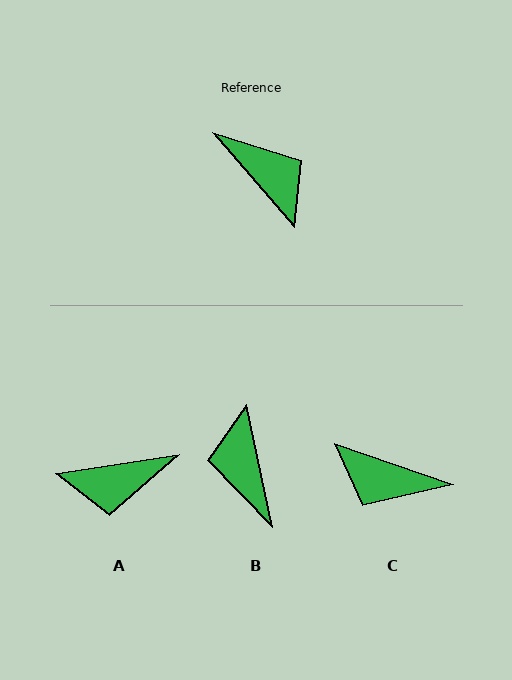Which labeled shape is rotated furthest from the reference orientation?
B, about 151 degrees away.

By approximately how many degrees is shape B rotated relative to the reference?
Approximately 151 degrees counter-clockwise.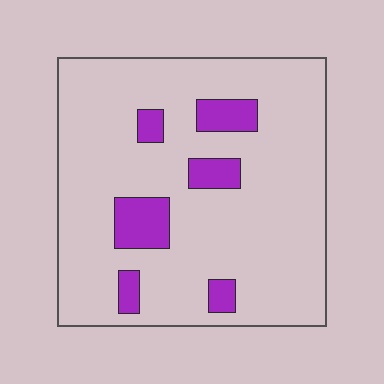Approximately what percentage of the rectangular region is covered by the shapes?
Approximately 15%.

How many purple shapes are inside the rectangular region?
6.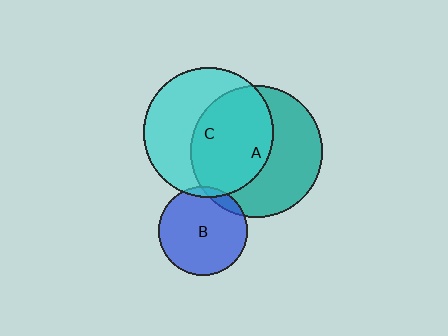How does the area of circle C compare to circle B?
Approximately 2.1 times.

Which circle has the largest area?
Circle A (teal).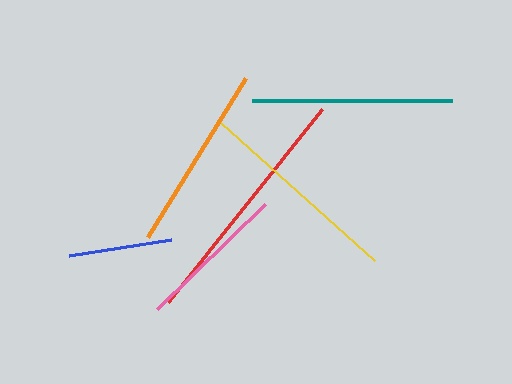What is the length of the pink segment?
The pink segment is approximately 150 pixels long.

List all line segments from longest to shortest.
From longest to shortest: red, yellow, teal, orange, pink, blue.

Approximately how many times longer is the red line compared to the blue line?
The red line is approximately 2.4 times the length of the blue line.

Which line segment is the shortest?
The blue line is the shortest at approximately 103 pixels.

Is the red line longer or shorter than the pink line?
The red line is longer than the pink line.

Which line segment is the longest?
The red line is the longest at approximately 247 pixels.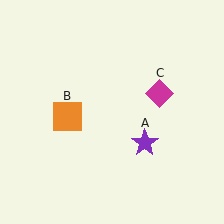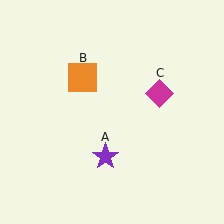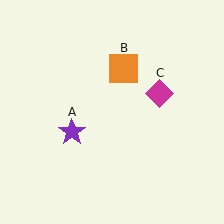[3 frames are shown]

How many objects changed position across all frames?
2 objects changed position: purple star (object A), orange square (object B).